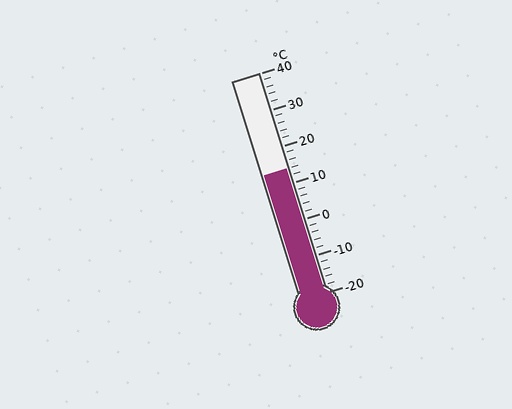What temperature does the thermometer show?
The thermometer shows approximately 14°C.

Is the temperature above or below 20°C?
The temperature is below 20°C.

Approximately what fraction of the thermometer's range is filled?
The thermometer is filled to approximately 55% of its range.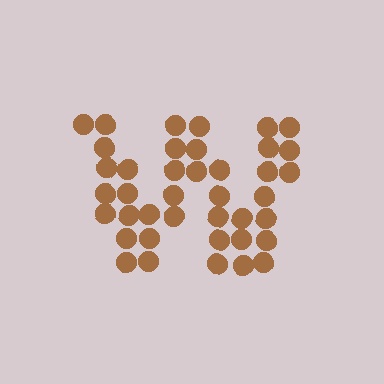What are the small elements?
The small elements are circles.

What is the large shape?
The large shape is the letter W.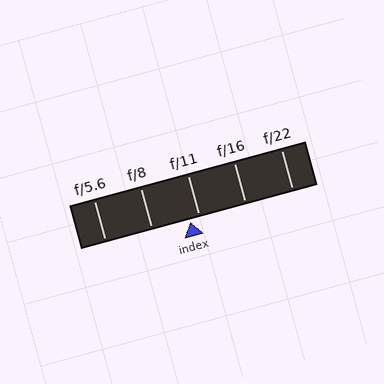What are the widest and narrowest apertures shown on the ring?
The widest aperture shown is f/5.6 and the narrowest is f/22.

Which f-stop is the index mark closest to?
The index mark is closest to f/11.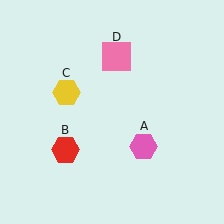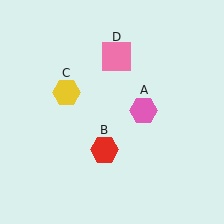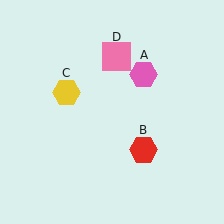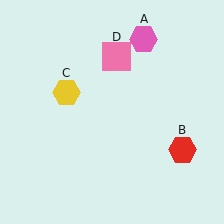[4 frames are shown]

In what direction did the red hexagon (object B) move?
The red hexagon (object B) moved right.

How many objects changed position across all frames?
2 objects changed position: pink hexagon (object A), red hexagon (object B).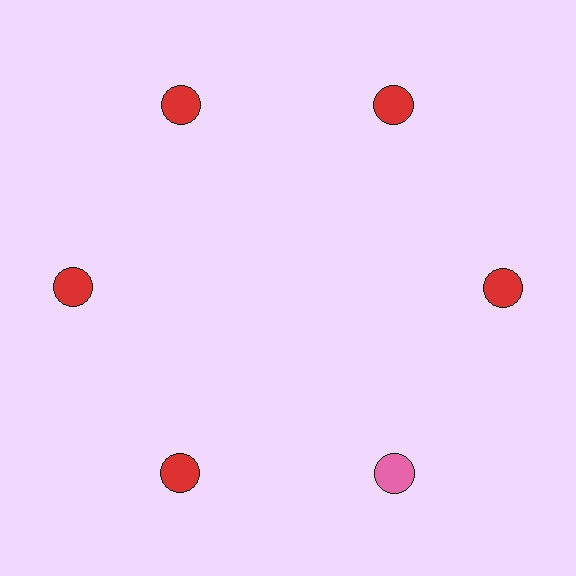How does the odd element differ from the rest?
It has a different color: pink instead of red.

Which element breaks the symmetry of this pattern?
The pink circle at roughly the 5 o'clock position breaks the symmetry. All other shapes are red circles.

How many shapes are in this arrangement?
There are 6 shapes arranged in a ring pattern.